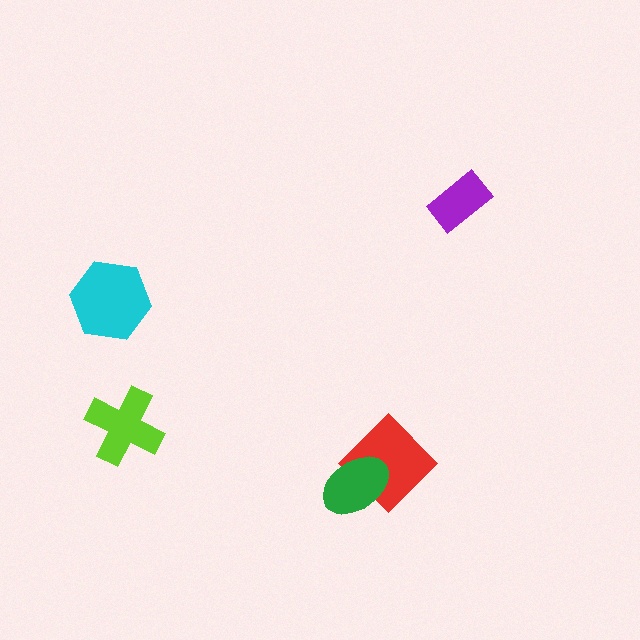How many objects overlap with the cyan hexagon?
0 objects overlap with the cyan hexagon.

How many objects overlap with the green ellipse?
1 object overlaps with the green ellipse.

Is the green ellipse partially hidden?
No, no other shape covers it.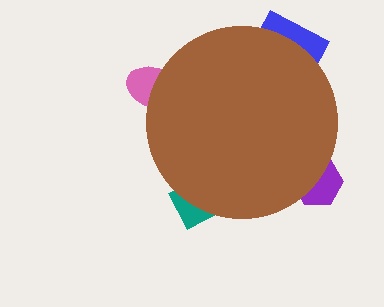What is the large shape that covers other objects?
A brown circle.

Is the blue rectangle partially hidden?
Yes, the blue rectangle is partially hidden behind the brown circle.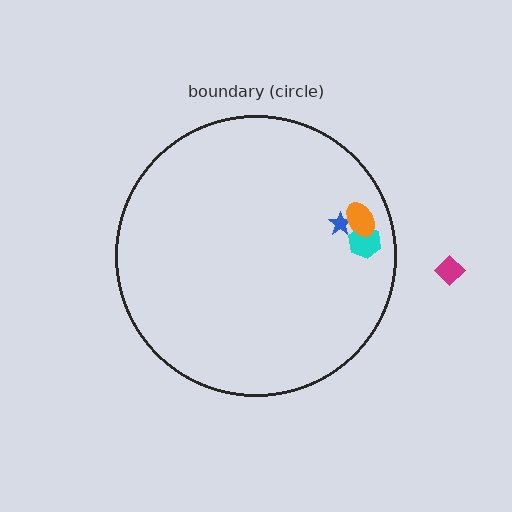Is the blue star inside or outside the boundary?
Inside.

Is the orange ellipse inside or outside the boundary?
Inside.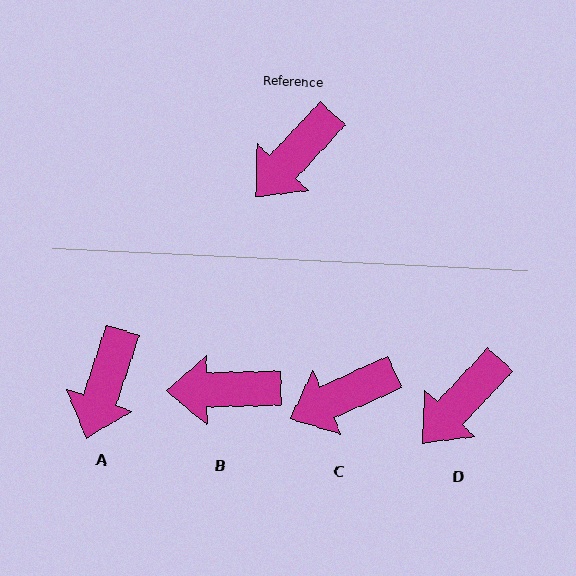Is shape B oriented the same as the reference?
No, it is off by about 46 degrees.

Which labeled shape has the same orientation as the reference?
D.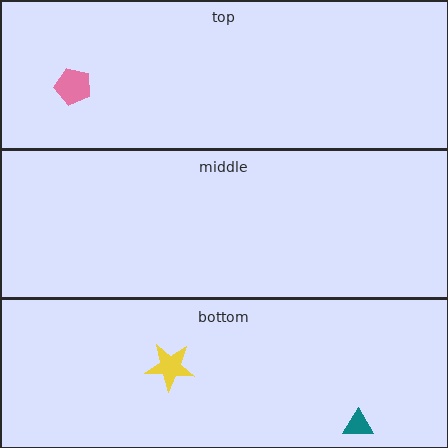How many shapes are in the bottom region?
2.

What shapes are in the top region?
The pink pentagon.